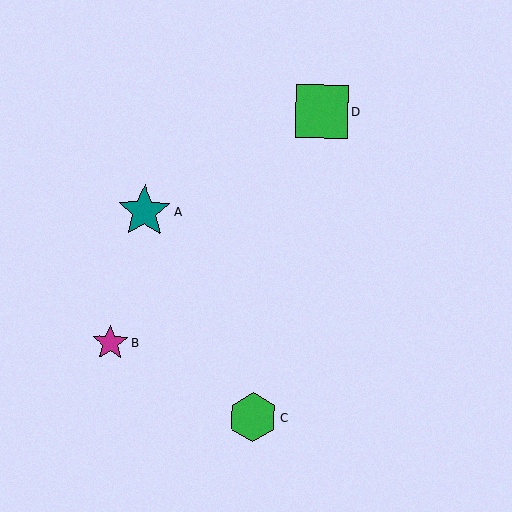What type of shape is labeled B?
Shape B is a magenta star.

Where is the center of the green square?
The center of the green square is at (322, 111).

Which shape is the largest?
The teal star (labeled A) is the largest.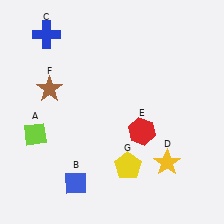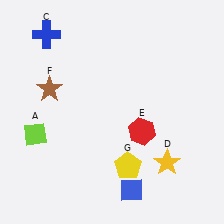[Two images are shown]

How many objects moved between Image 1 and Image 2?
1 object moved between the two images.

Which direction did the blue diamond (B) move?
The blue diamond (B) moved right.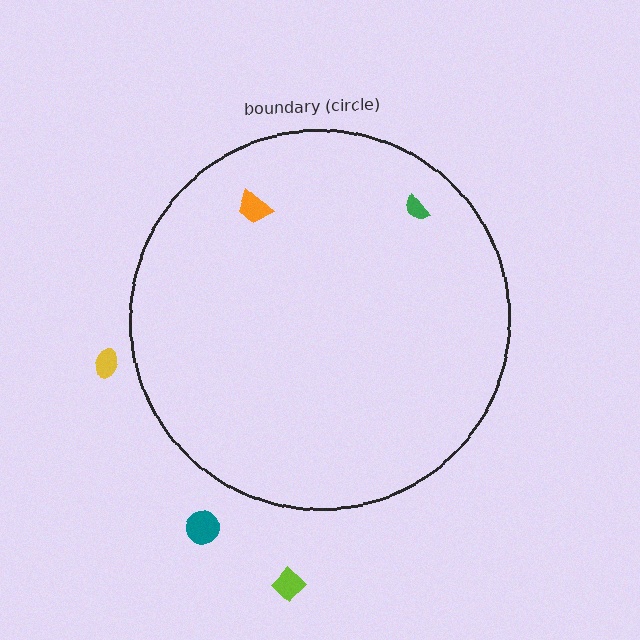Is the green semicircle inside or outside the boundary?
Inside.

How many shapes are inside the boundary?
2 inside, 3 outside.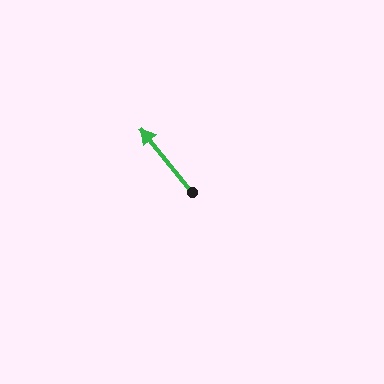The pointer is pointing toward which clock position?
Roughly 11 o'clock.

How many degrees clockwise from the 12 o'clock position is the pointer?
Approximately 321 degrees.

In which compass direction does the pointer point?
Northwest.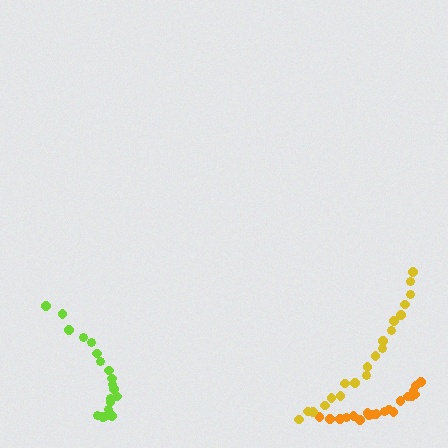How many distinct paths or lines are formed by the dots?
There are 3 distinct paths.